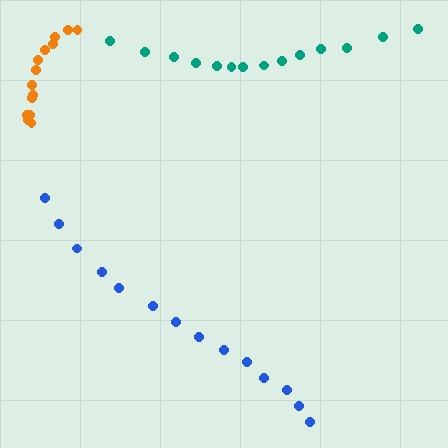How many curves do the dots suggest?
There are 3 distinct paths.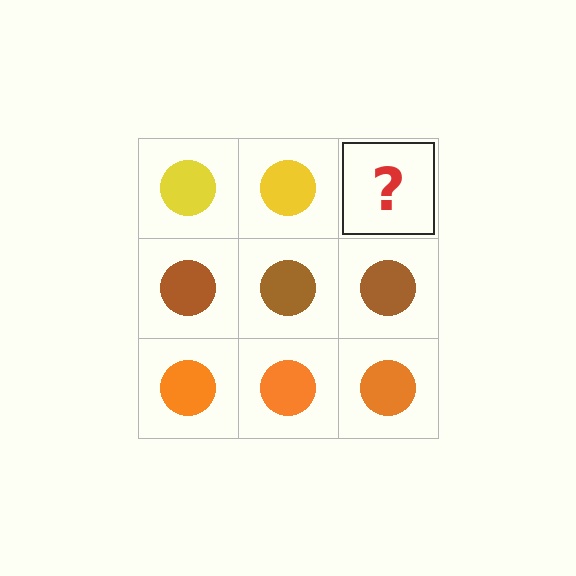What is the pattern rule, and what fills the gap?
The rule is that each row has a consistent color. The gap should be filled with a yellow circle.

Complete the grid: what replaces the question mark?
The question mark should be replaced with a yellow circle.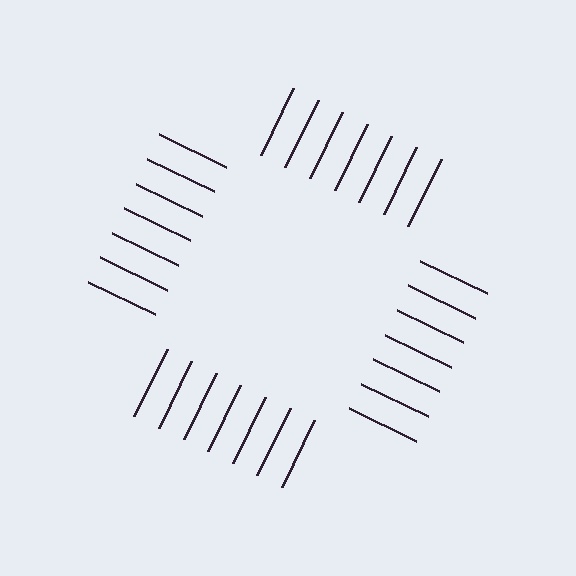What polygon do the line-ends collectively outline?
An illusory square — the line segments terminate on its edges but no continuous stroke is drawn.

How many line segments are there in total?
28 — 7 along each of the 4 edges.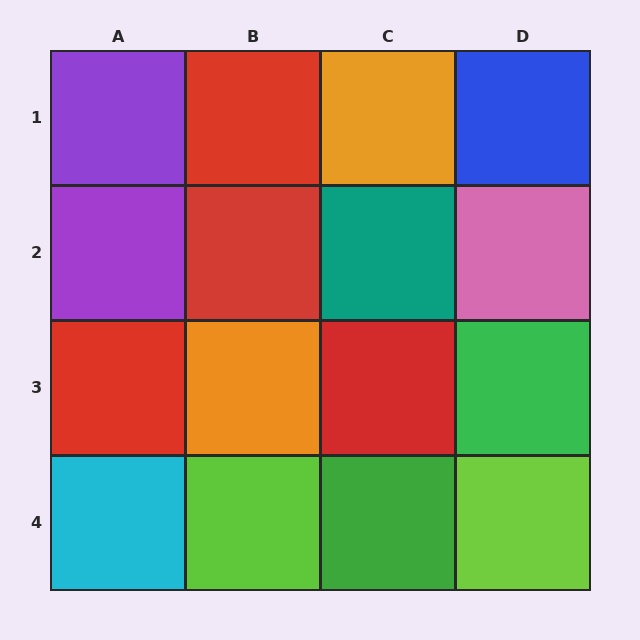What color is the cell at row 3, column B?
Orange.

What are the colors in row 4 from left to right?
Cyan, lime, green, lime.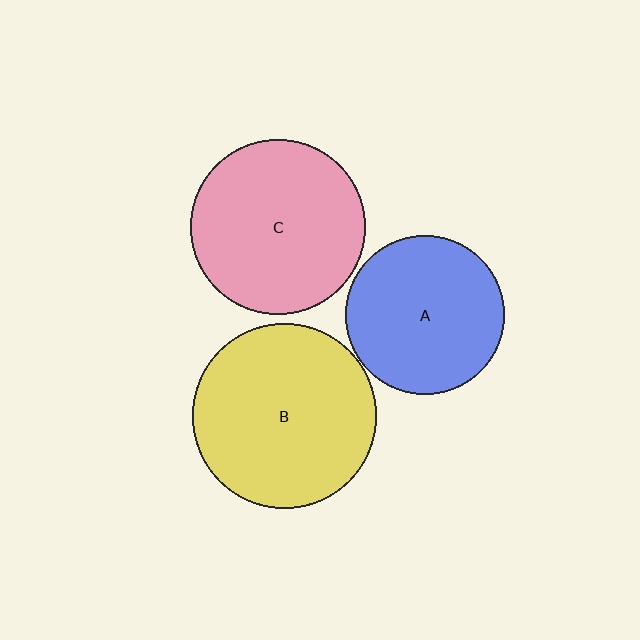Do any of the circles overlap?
No, none of the circles overlap.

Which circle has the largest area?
Circle B (yellow).